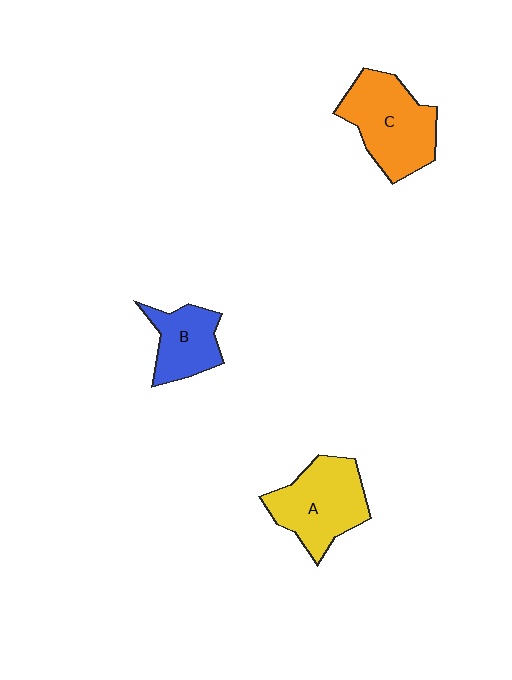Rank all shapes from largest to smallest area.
From largest to smallest: C (orange), A (yellow), B (blue).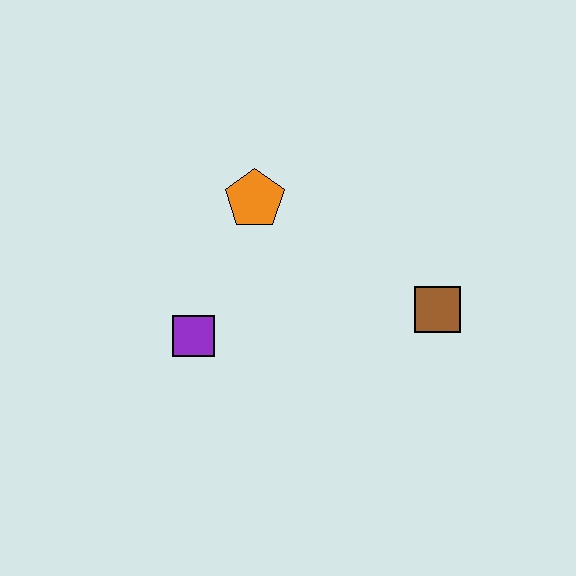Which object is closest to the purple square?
The orange pentagon is closest to the purple square.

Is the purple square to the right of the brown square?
No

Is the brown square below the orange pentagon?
Yes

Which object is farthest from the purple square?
The brown square is farthest from the purple square.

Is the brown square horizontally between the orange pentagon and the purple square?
No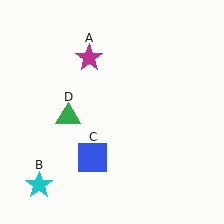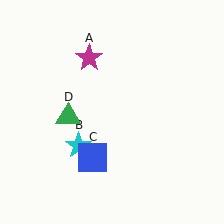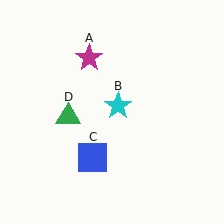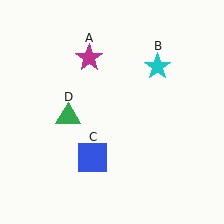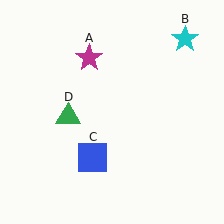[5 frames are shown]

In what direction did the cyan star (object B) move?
The cyan star (object B) moved up and to the right.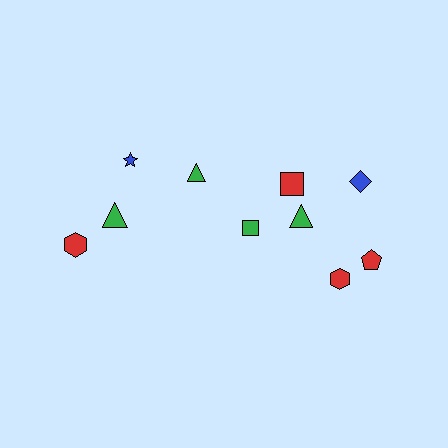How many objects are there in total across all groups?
There are 10 objects.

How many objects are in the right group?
There are 6 objects.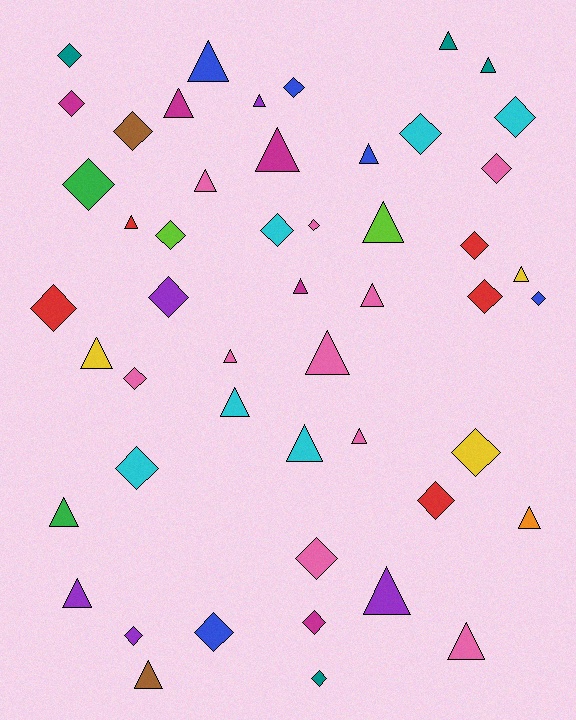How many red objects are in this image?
There are 5 red objects.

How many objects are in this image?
There are 50 objects.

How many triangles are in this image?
There are 25 triangles.